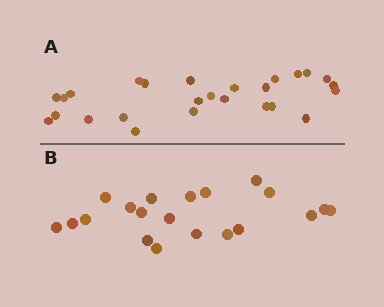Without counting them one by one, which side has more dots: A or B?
Region A (the top region) has more dots.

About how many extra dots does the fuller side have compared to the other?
Region A has about 6 more dots than region B.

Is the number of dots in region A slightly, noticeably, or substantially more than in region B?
Region A has noticeably more, but not dramatically so. The ratio is roughly 1.3 to 1.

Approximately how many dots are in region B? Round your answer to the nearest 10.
About 20 dots.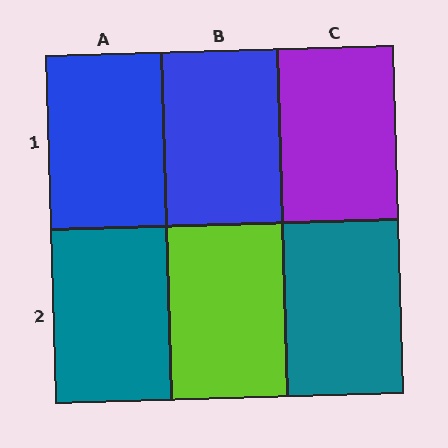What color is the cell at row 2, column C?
Teal.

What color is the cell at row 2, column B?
Lime.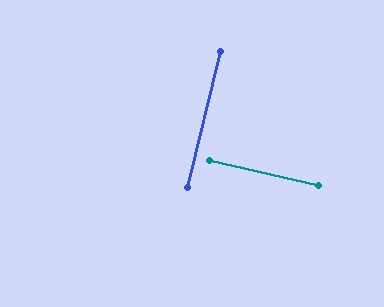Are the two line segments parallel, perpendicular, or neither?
Perpendicular — they meet at approximately 89°.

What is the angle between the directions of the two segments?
Approximately 89 degrees.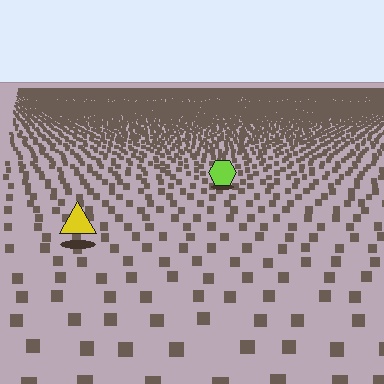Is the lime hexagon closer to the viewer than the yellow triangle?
No. The yellow triangle is closer — you can tell from the texture gradient: the ground texture is coarser near it.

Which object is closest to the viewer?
The yellow triangle is closest. The texture marks near it are larger and more spread out.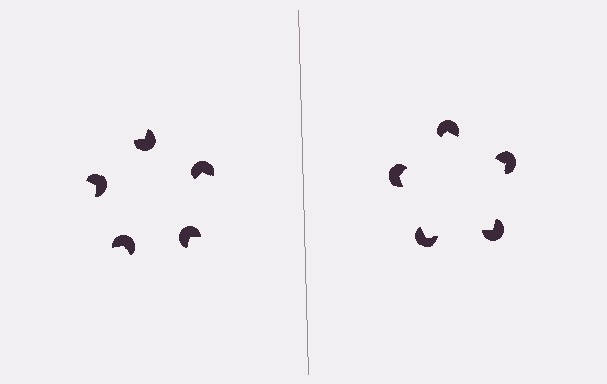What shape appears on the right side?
An illusory pentagon.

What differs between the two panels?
The pac-man discs are positioned identically on both sides; only the wedge orientations differ. On the right they align to a pentagon; on the left they are misaligned.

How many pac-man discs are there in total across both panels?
10 — 5 on each side.